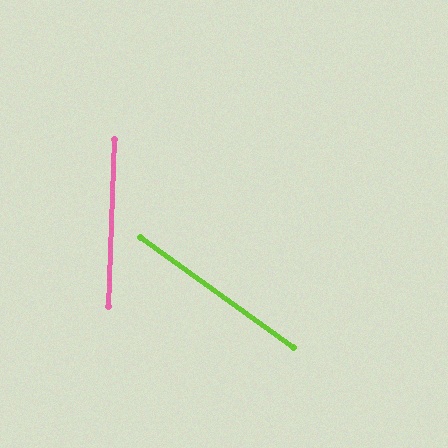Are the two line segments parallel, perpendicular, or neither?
Neither parallel nor perpendicular — they differ by about 56°.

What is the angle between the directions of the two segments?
Approximately 56 degrees.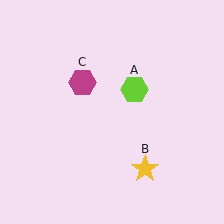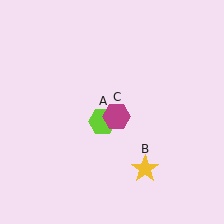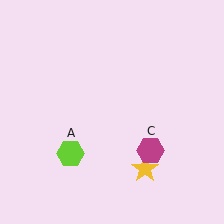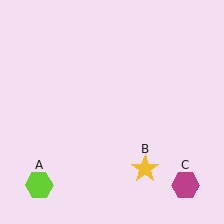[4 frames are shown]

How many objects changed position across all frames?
2 objects changed position: lime hexagon (object A), magenta hexagon (object C).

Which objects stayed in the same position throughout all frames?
Yellow star (object B) remained stationary.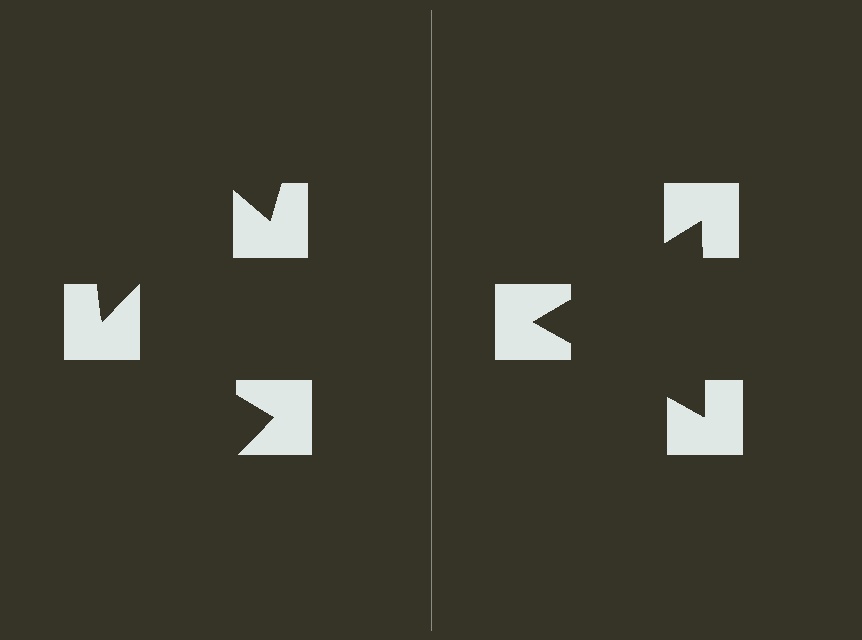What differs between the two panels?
The notched squares are positioned identically on both sides; only the wedge orientations differ. On the right they align to a triangle; on the left they are misaligned.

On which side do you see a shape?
An illusory triangle appears on the right side. On the left side the wedge cuts are rotated, so no coherent shape forms.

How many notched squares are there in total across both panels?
6 — 3 on each side.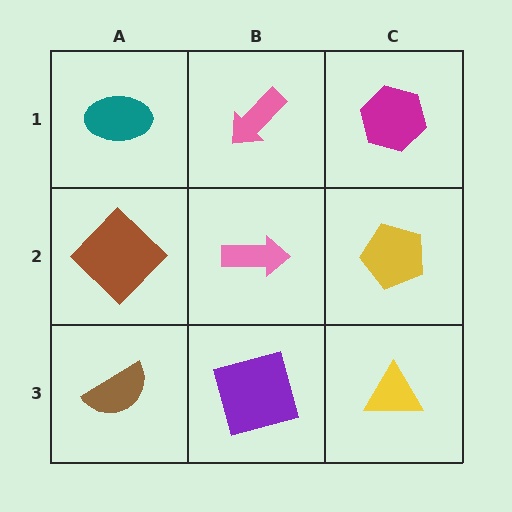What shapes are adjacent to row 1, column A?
A brown diamond (row 2, column A), a pink arrow (row 1, column B).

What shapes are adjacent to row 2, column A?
A teal ellipse (row 1, column A), a brown semicircle (row 3, column A), a pink arrow (row 2, column B).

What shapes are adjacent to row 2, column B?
A pink arrow (row 1, column B), a purple square (row 3, column B), a brown diamond (row 2, column A), a yellow pentagon (row 2, column C).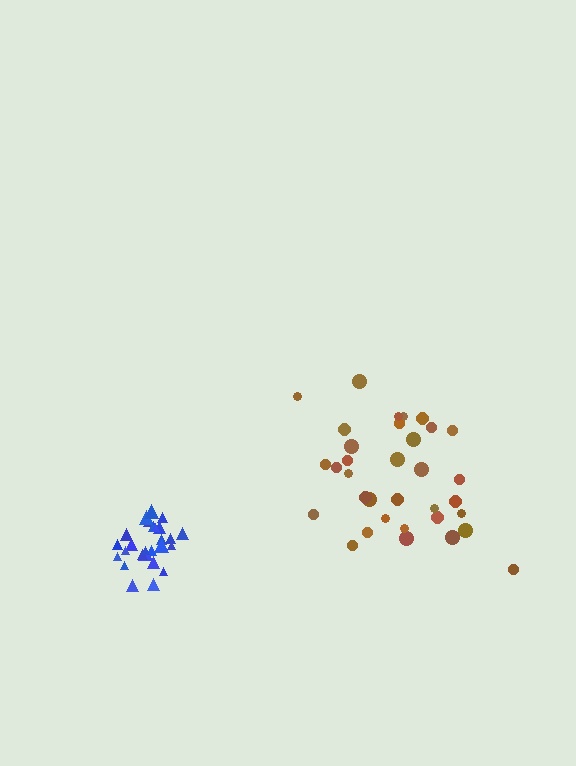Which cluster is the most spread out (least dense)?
Brown.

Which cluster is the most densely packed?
Blue.